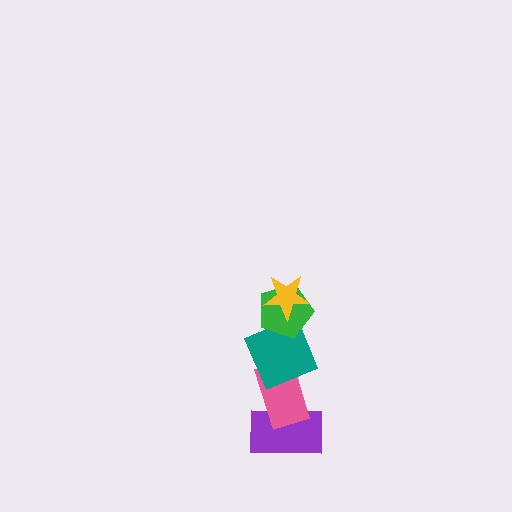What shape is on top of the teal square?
The green pentagon is on top of the teal square.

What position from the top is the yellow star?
The yellow star is 1st from the top.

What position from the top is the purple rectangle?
The purple rectangle is 5th from the top.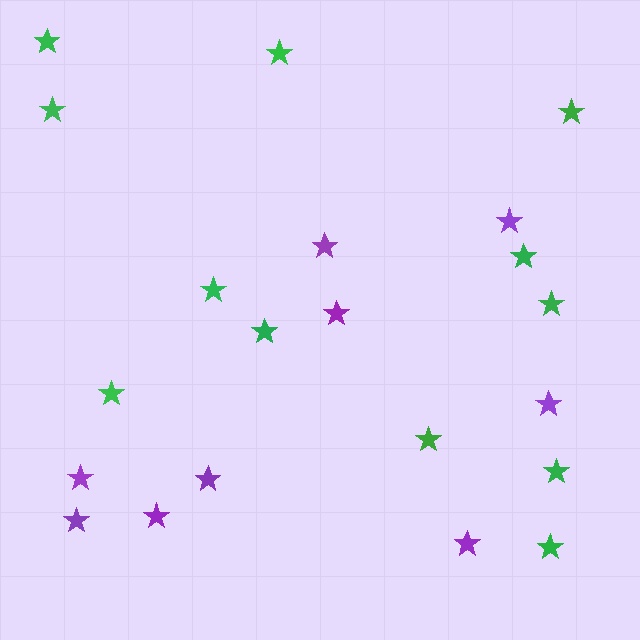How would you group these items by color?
There are 2 groups: one group of green stars (12) and one group of purple stars (9).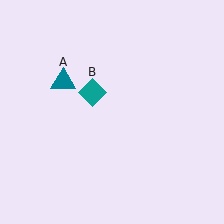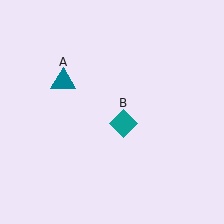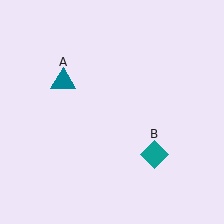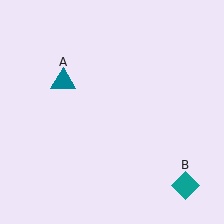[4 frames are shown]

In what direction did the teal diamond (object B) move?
The teal diamond (object B) moved down and to the right.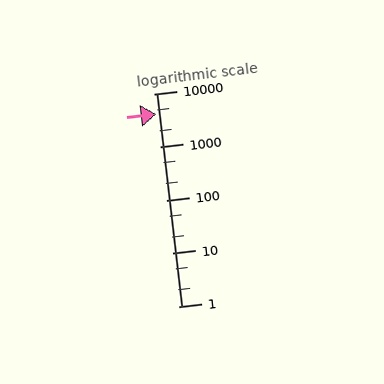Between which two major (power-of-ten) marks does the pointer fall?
The pointer is between 1000 and 10000.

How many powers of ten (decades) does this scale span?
The scale spans 4 decades, from 1 to 10000.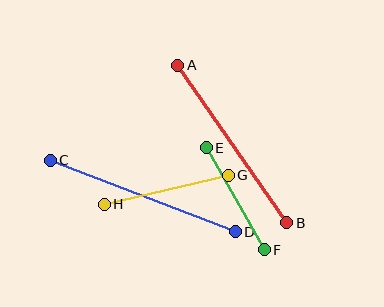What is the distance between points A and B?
The distance is approximately 192 pixels.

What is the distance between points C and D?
The distance is approximately 198 pixels.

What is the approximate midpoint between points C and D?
The midpoint is at approximately (143, 196) pixels.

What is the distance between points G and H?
The distance is approximately 127 pixels.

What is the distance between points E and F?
The distance is approximately 117 pixels.